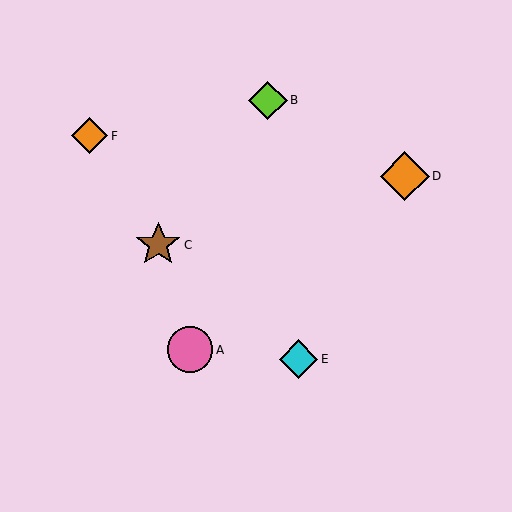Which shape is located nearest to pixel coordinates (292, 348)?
The cyan diamond (labeled E) at (298, 359) is nearest to that location.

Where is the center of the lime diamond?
The center of the lime diamond is at (268, 100).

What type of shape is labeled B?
Shape B is a lime diamond.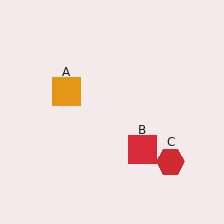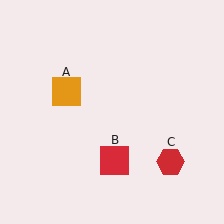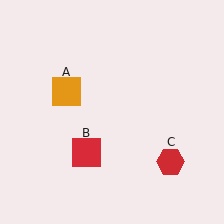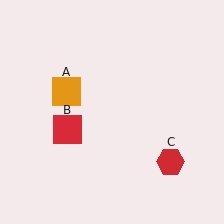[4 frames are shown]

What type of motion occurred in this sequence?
The red square (object B) rotated clockwise around the center of the scene.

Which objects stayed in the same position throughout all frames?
Orange square (object A) and red hexagon (object C) remained stationary.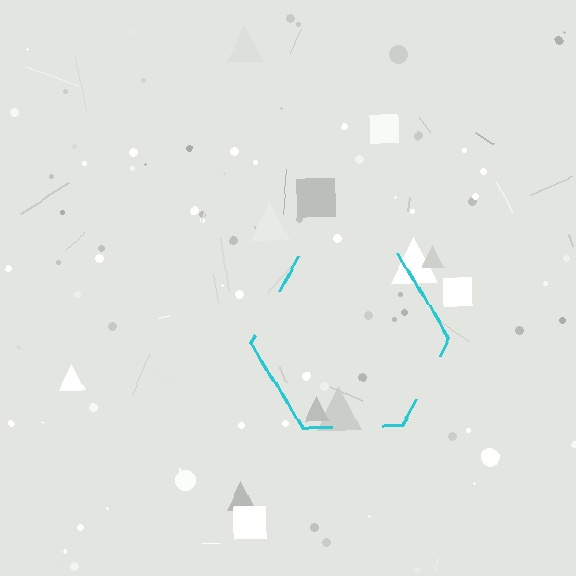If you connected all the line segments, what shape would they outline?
They would outline a hexagon.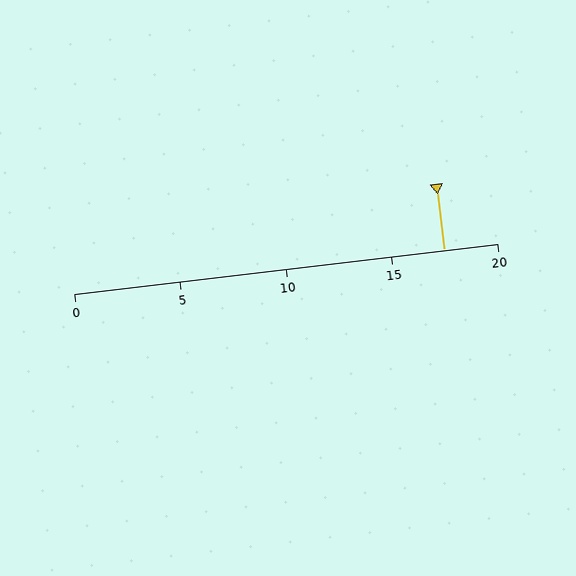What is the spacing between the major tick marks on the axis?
The major ticks are spaced 5 apart.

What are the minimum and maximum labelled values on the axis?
The axis runs from 0 to 20.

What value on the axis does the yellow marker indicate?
The marker indicates approximately 17.5.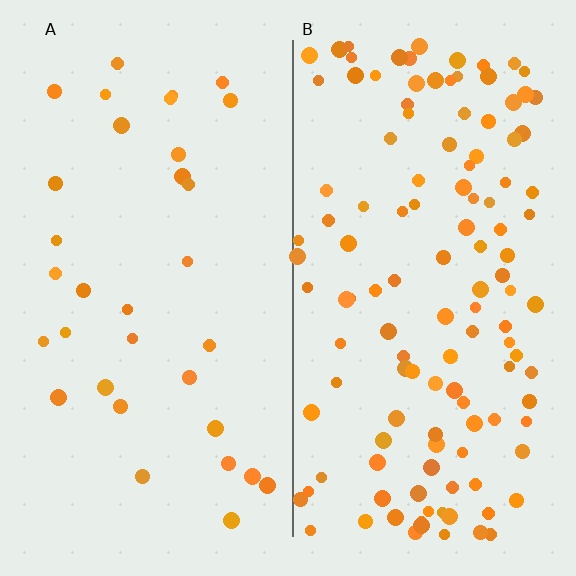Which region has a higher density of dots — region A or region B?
B (the right).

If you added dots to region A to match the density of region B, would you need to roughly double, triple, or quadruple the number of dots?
Approximately quadruple.